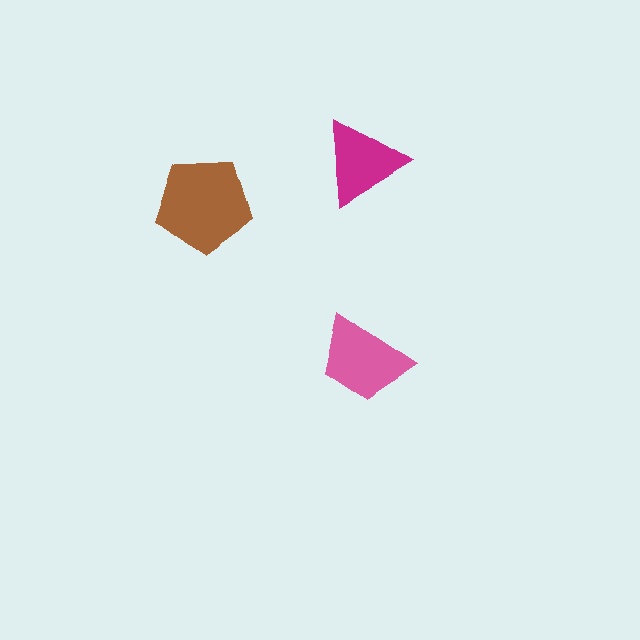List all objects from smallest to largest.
The magenta triangle, the pink trapezoid, the brown pentagon.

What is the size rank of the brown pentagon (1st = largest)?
1st.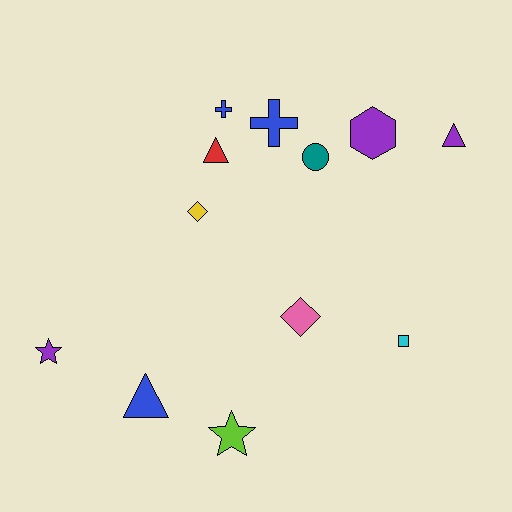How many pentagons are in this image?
There are no pentagons.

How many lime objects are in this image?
There is 1 lime object.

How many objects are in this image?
There are 12 objects.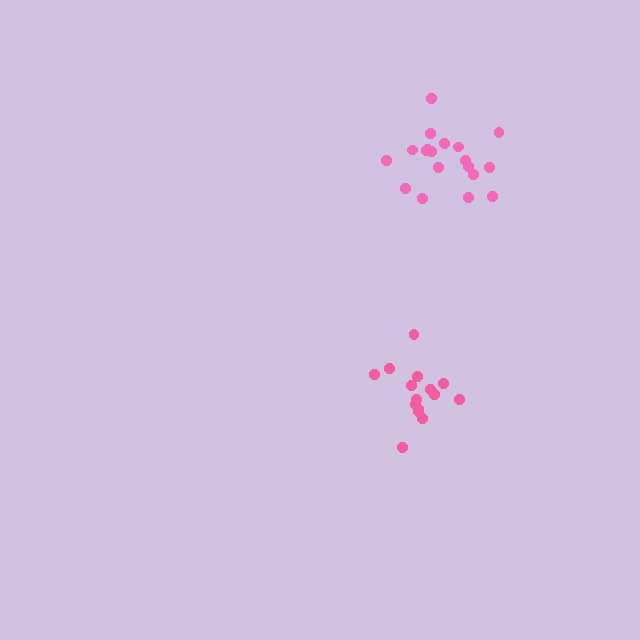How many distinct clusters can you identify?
There are 2 distinct clusters.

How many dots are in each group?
Group 1: 15 dots, Group 2: 19 dots (34 total).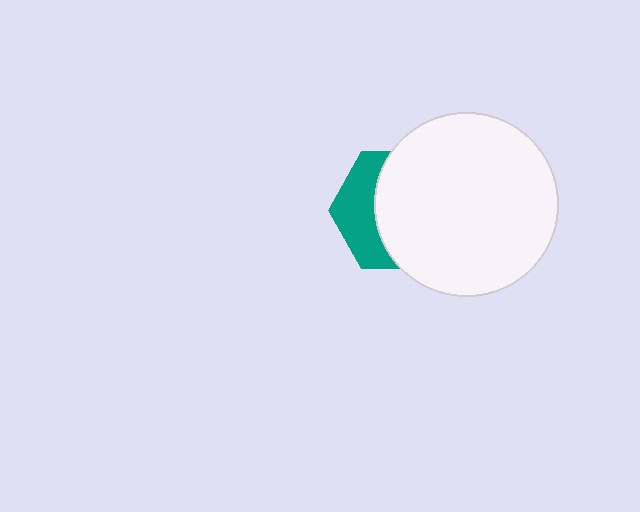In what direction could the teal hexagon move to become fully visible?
The teal hexagon could move left. That would shift it out from behind the white circle entirely.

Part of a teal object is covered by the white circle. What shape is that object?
It is a hexagon.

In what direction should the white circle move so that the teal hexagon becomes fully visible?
The white circle should move right. That is the shortest direction to clear the overlap and leave the teal hexagon fully visible.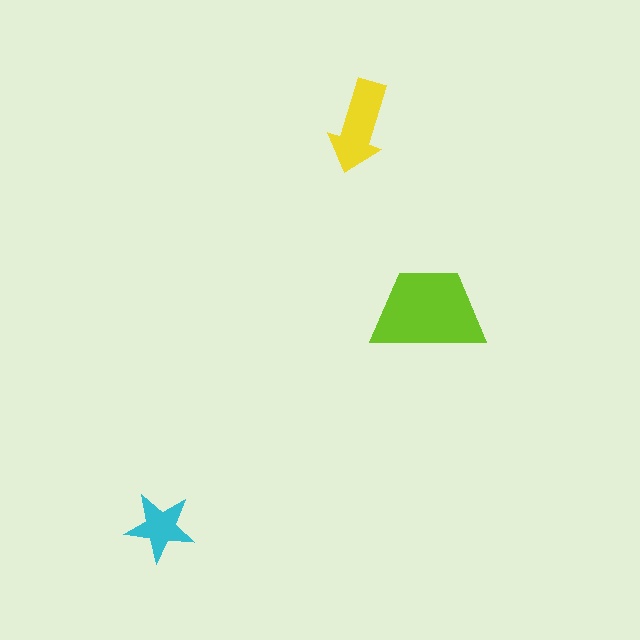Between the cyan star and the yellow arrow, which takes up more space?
The yellow arrow.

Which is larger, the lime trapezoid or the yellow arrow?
The lime trapezoid.